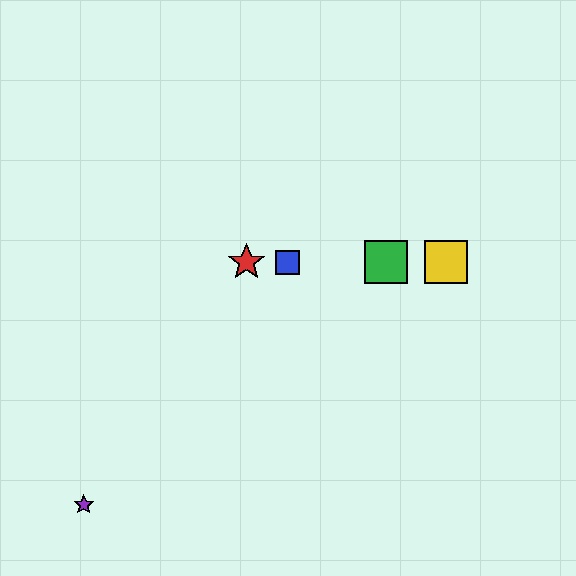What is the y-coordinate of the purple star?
The purple star is at y≈505.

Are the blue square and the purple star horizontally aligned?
No, the blue square is at y≈262 and the purple star is at y≈505.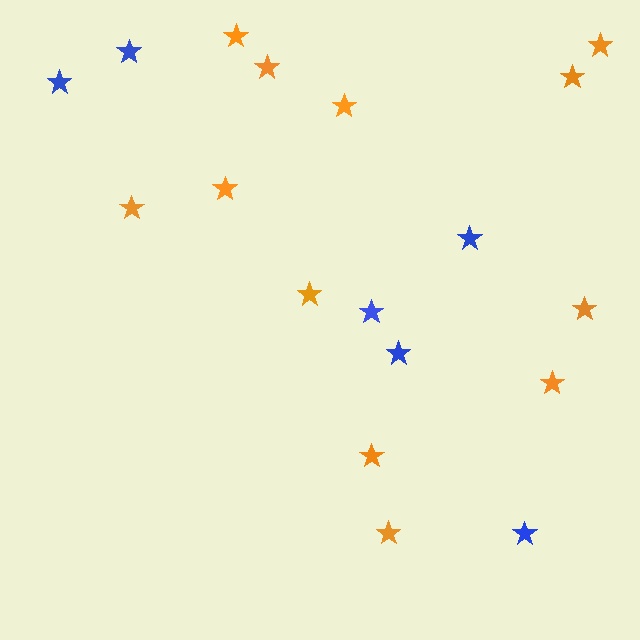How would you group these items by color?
There are 2 groups: one group of orange stars (12) and one group of blue stars (6).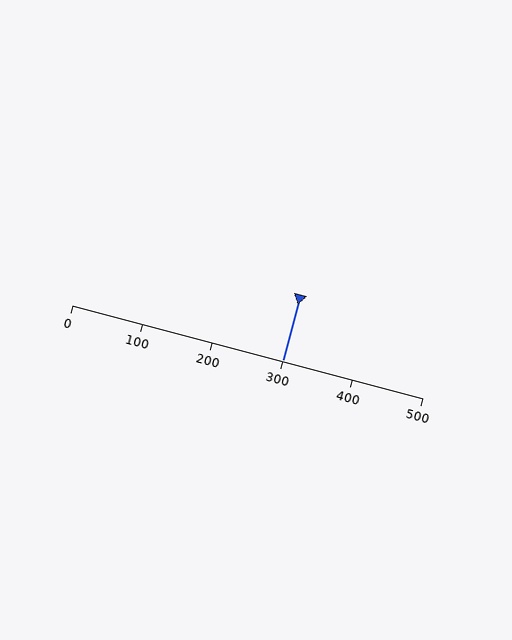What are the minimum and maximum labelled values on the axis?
The axis runs from 0 to 500.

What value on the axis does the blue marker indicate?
The marker indicates approximately 300.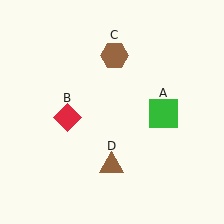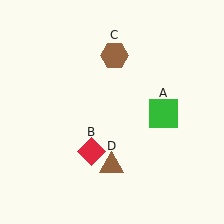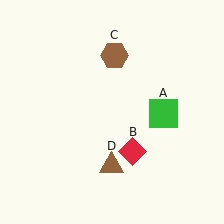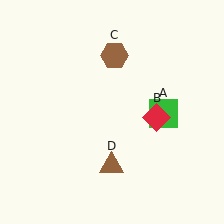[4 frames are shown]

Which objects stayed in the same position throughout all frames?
Green square (object A) and brown hexagon (object C) and brown triangle (object D) remained stationary.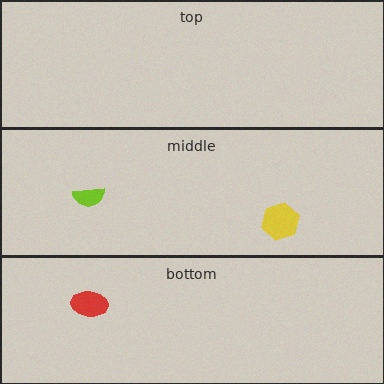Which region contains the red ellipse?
The bottom region.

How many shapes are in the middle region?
2.